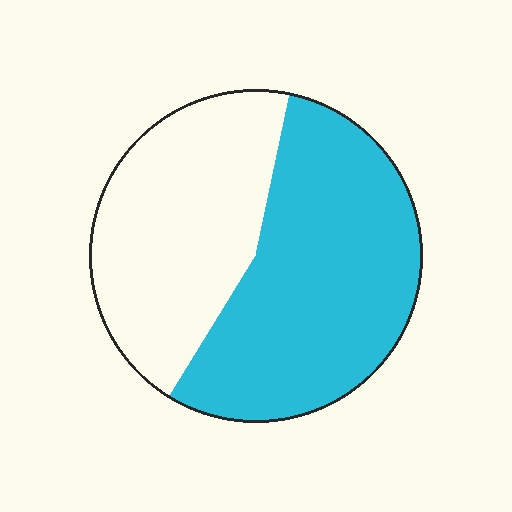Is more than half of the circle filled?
Yes.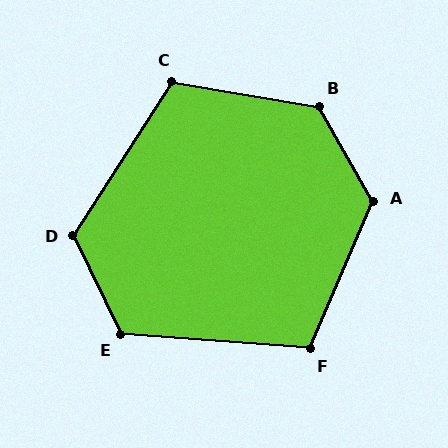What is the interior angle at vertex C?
Approximately 113 degrees (obtuse).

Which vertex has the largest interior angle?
B, at approximately 129 degrees.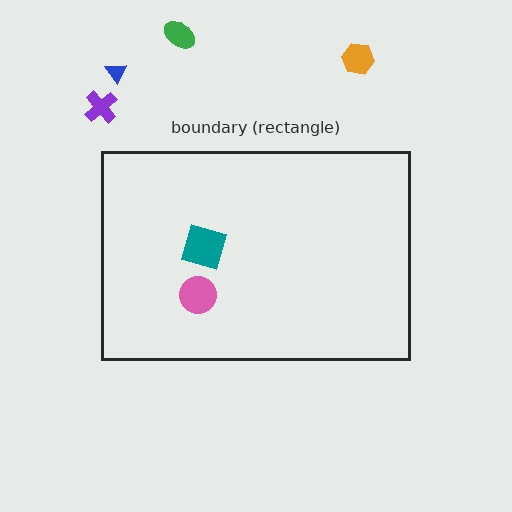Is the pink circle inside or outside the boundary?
Inside.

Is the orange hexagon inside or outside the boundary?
Outside.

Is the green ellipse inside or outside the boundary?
Outside.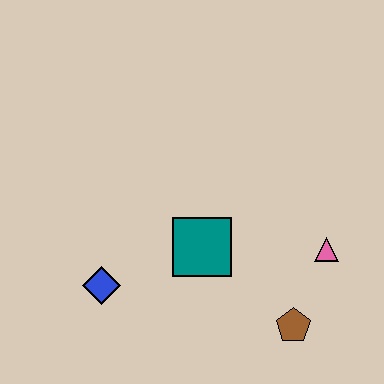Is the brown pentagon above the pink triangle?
No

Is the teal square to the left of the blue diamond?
No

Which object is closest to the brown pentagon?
The pink triangle is closest to the brown pentagon.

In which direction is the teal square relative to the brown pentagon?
The teal square is to the left of the brown pentagon.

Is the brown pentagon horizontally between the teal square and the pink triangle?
Yes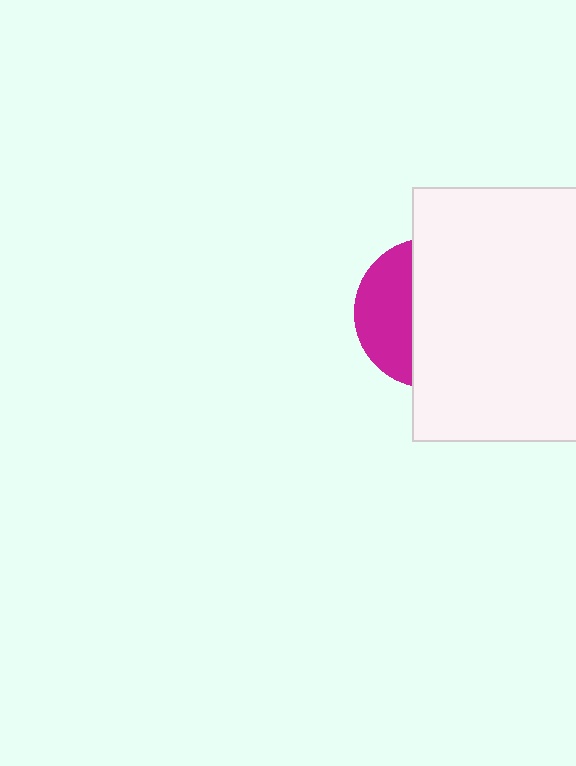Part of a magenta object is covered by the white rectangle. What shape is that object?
It is a circle.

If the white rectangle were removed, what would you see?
You would see the complete magenta circle.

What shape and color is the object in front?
The object in front is a white rectangle.